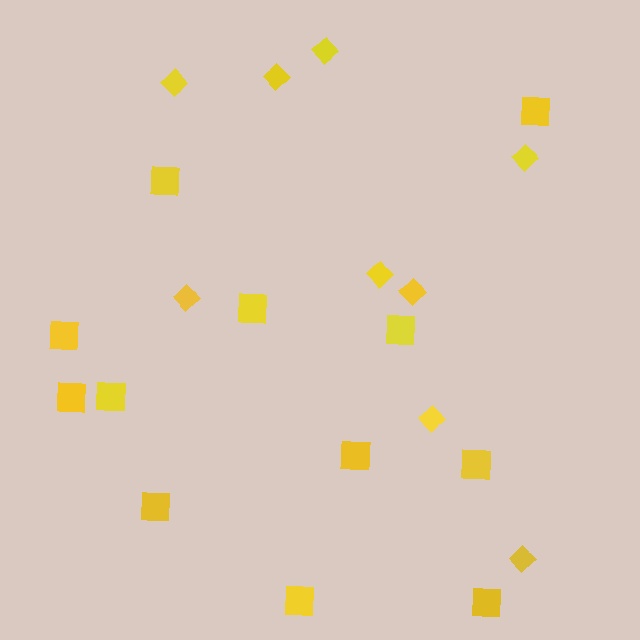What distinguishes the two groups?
There are 2 groups: one group of diamonds (9) and one group of squares (12).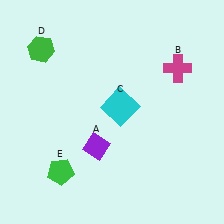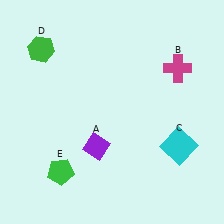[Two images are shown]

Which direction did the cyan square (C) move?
The cyan square (C) moved right.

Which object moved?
The cyan square (C) moved right.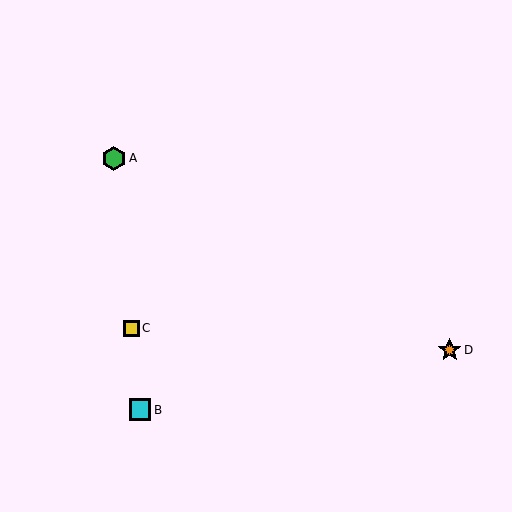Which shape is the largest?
The green hexagon (labeled A) is the largest.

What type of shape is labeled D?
Shape D is an orange star.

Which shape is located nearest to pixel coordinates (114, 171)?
The green hexagon (labeled A) at (114, 158) is nearest to that location.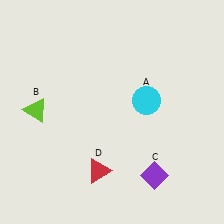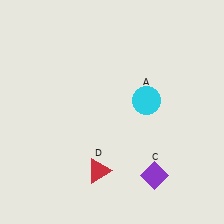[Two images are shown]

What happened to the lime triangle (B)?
The lime triangle (B) was removed in Image 2. It was in the top-left area of Image 1.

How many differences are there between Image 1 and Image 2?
There is 1 difference between the two images.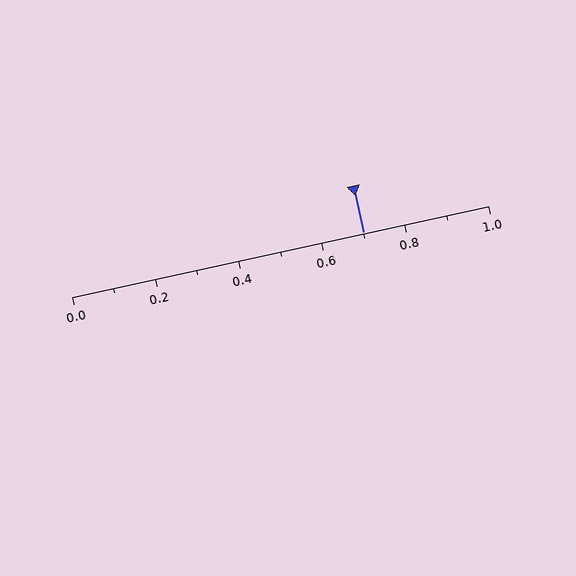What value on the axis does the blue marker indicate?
The marker indicates approximately 0.7.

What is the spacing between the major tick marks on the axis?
The major ticks are spaced 0.2 apart.